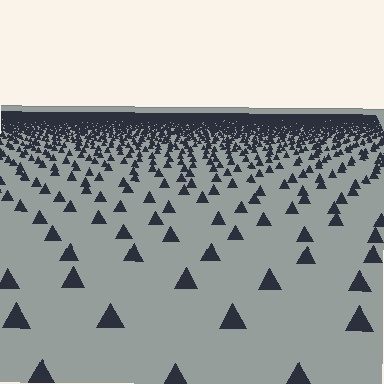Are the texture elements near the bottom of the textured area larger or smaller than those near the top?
Larger. Near the bottom, elements are closer to the viewer and appear at a bigger on-screen size.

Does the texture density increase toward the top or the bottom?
Density increases toward the top.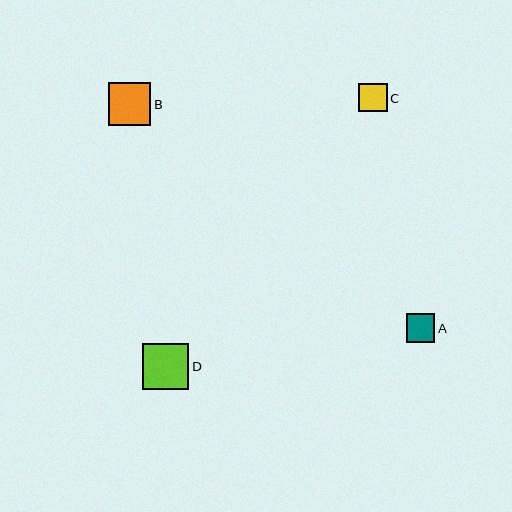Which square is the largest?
Square D is the largest with a size of approximately 46 pixels.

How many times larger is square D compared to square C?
Square D is approximately 1.6 times the size of square C.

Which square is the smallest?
Square C is the smallest with a size of approximately 28 pixels.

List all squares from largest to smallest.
From largest to smallest: D, B, A, C.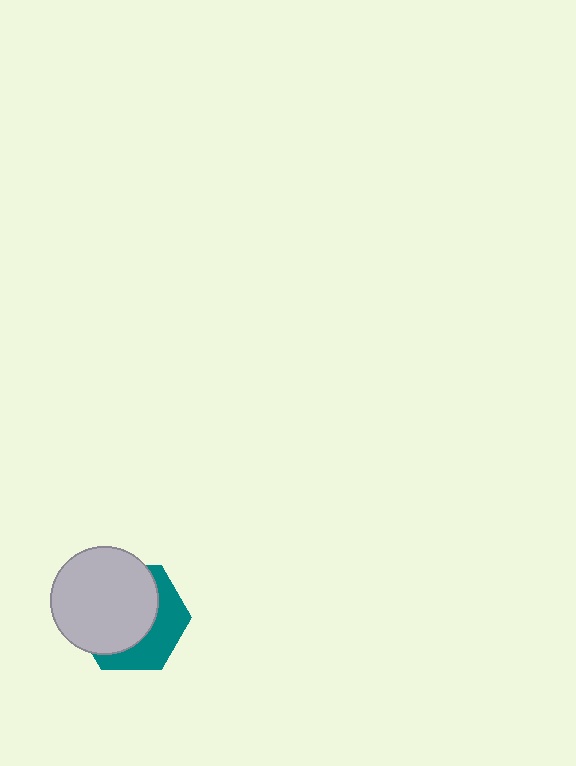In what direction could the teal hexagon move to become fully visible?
The teal hexagon could move toward the lower-right. That would shift it out from behind the light gray circle entirely.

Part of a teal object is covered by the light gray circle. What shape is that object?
It is a hexagon.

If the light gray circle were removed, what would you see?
You would see the complete teal hexagon.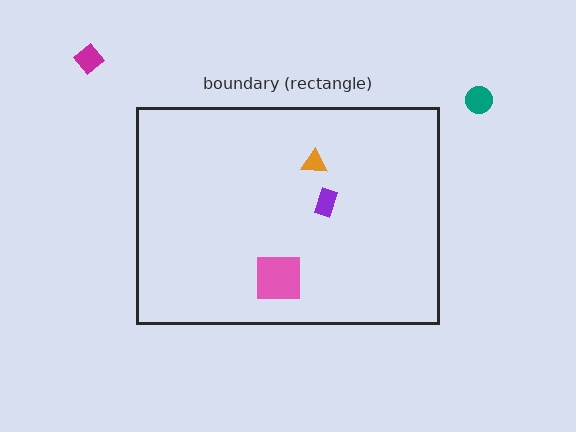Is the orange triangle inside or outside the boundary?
Inside.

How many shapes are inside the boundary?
3 inside, 2 outside.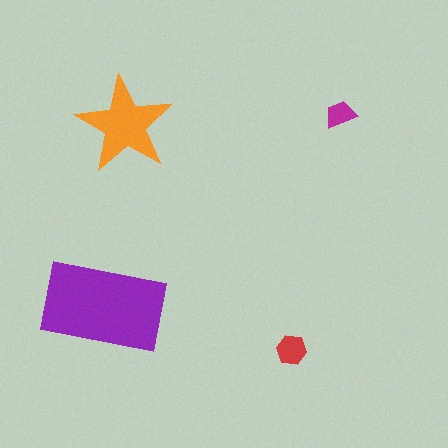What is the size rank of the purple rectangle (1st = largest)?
1st.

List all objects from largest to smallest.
The purple rectangle, the orange star, the red hexagon, the magenta trapezoid.